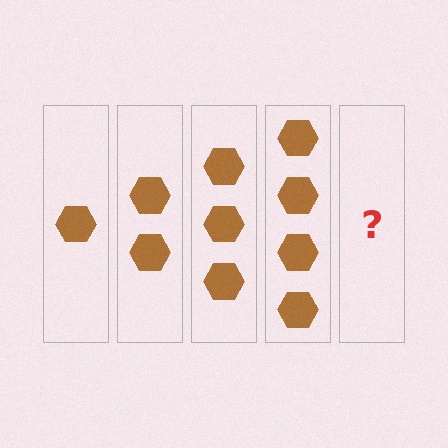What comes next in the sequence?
The next element should be 5 hexagons.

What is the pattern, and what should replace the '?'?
The pattern is that each step adds one more hexagon. The '?' should be 5 hexagons.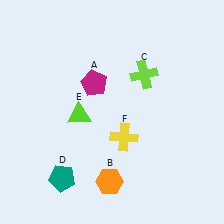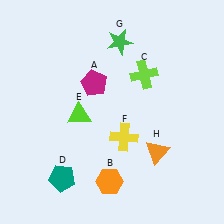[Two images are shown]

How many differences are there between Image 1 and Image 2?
There are 2 differences between the two images.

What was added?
A green star (G), an orange triangle (H) were added in Image 2.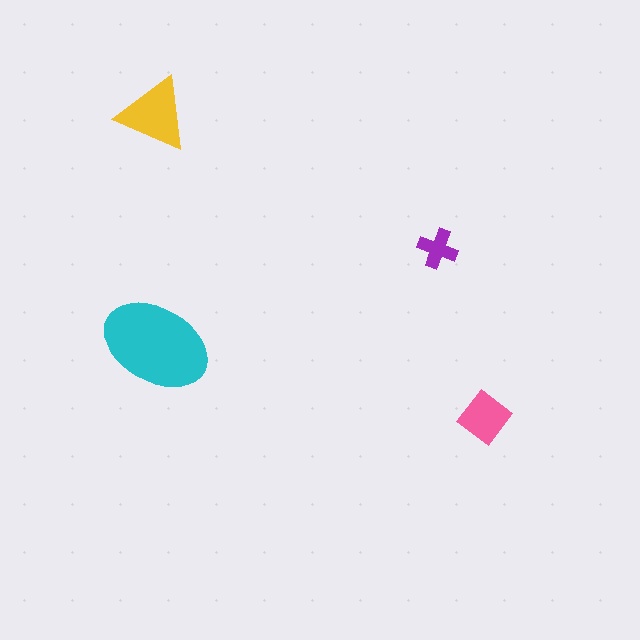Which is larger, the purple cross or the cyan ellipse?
The cyan ellipse.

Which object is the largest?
The cyan ellipse.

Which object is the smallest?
The purple cross.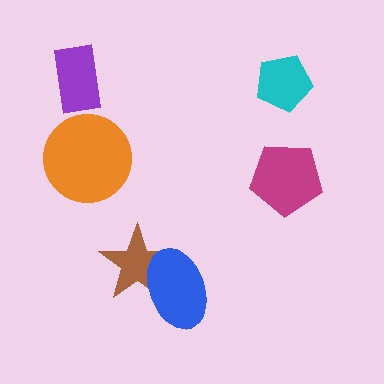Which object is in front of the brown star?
The blue ellipse is in front of the brown star.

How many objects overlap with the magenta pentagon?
0 objects overlap with the magenta pentagon.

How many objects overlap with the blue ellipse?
1 object overlaps with the blue ellipse.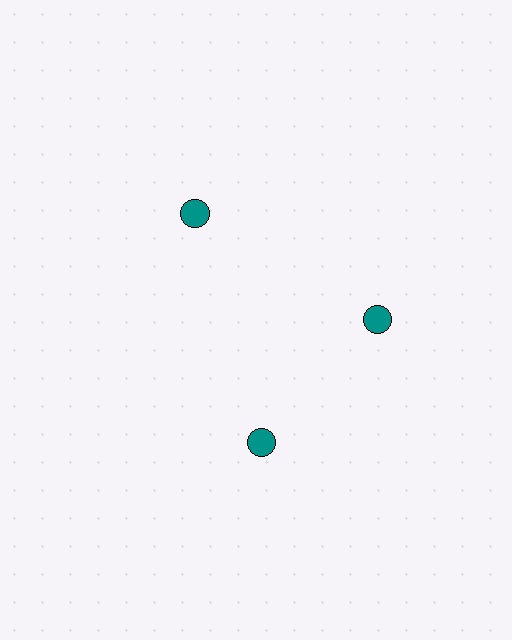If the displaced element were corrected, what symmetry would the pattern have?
It would have 3-fold rotational symmetry — the pattern would map onto itself every 120 degrees.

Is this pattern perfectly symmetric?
No. The 3 teal circles are arranged in a ring, but one element near the 7 o'clock position is rotated out of alignment along the ring, breaking the 3-fold rotational symmetry.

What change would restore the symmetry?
The symmetry would be restored by rotating it back into even spacing with its neighbors so that all 3 circles sit at equal angles and equal distance from the center.